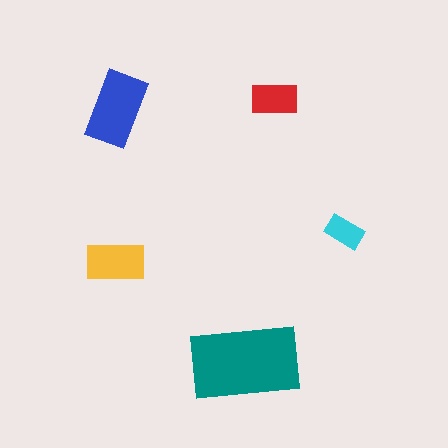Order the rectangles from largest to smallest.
the teal one, the blue one, the yellow one, the red one, the cyan one.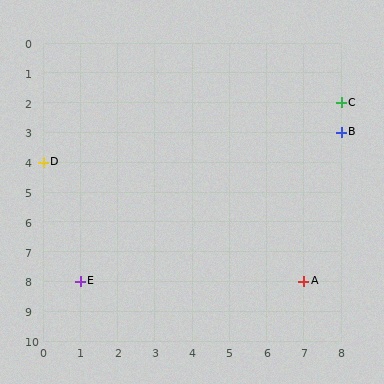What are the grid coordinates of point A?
Point A is at grid coordinates (7, 8).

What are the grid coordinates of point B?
Point B is at grid coordinates (8, 3).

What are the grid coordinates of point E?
Point E is at grid coordinates (1, 8).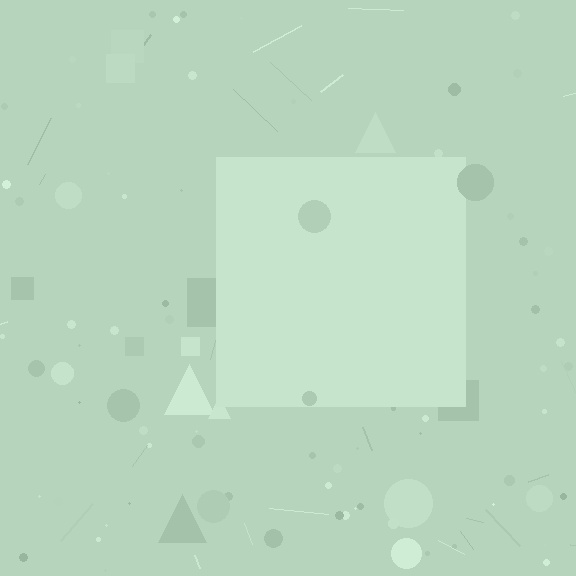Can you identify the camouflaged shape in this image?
The camouflaged shape is a square.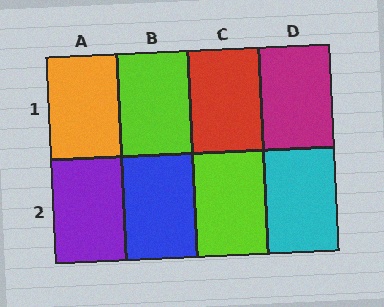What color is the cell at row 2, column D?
Cyan.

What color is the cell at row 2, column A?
Purple.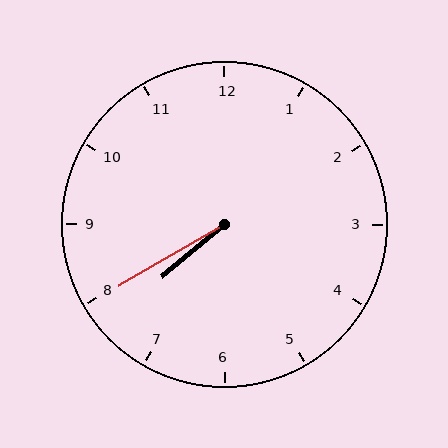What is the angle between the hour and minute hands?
Approximately 10 degrees.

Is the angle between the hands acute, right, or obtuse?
It is acute.